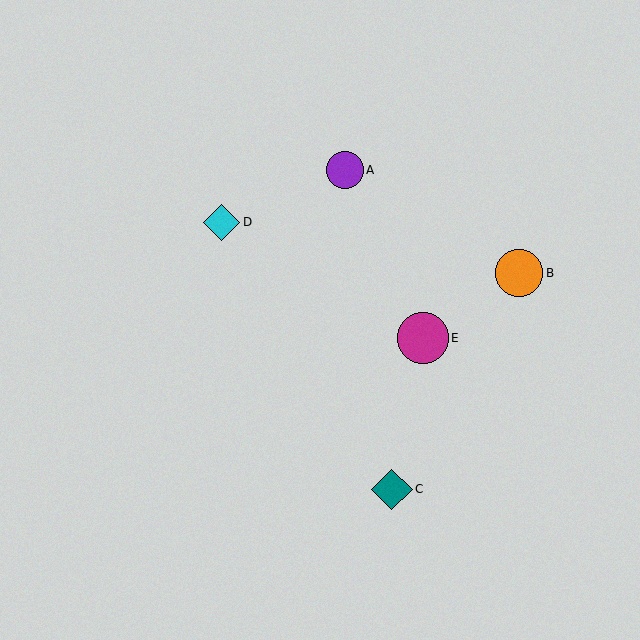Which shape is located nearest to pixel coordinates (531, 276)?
The orange circle (labeled B) at (519, 273) is nearest to that location.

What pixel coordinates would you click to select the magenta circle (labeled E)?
Click at (423, 338) to select the magenta circle E.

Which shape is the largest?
The magenta circle (labeled E) is the largest.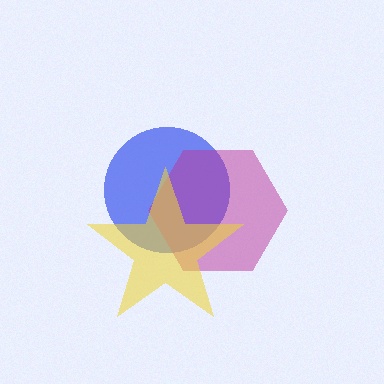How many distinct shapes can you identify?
There are 3 distinct shapes: a blue circle, a magenta hexagon, a yellow star.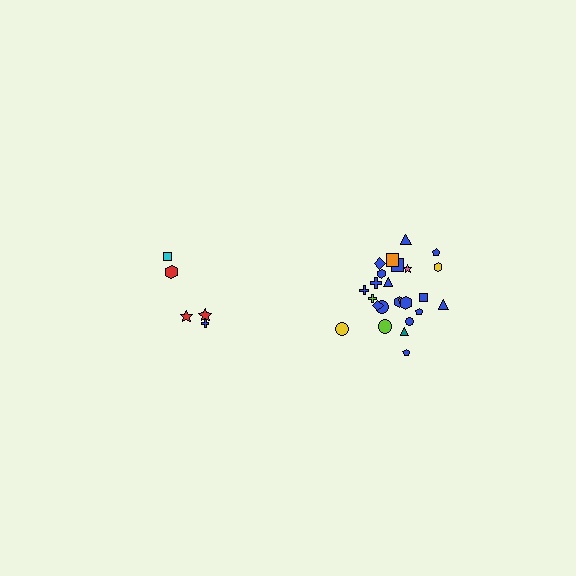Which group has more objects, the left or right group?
The right group.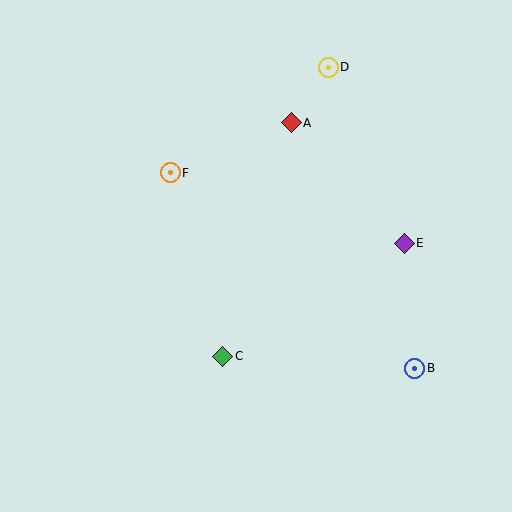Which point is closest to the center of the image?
Point C at (223, 356) is closest to the center.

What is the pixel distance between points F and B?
The distance between F and B is 313 pixels.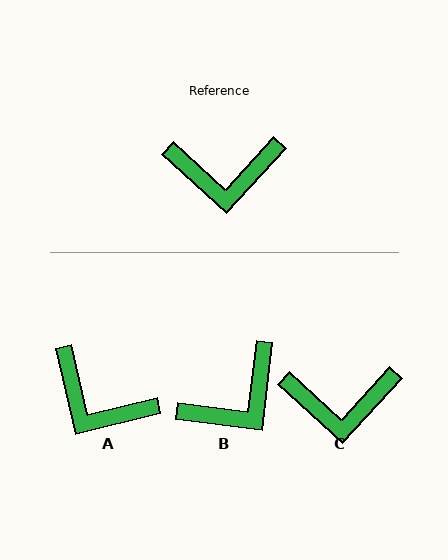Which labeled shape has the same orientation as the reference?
C.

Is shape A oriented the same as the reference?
No, it is off by about 34 degrees.